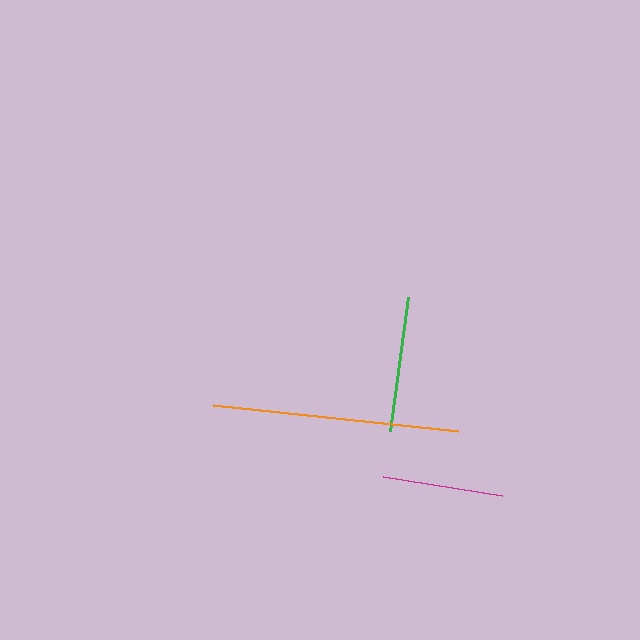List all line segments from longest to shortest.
From longest to shortest: orange, green, magenta.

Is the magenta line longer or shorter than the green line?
The green line is longer than the magenta line.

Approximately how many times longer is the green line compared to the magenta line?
The green line is approximately 1.1 times the length of the magenta line.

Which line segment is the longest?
The orange line is the longest at approximately 246 pixels.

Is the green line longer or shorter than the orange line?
The orange line is longer than the green line.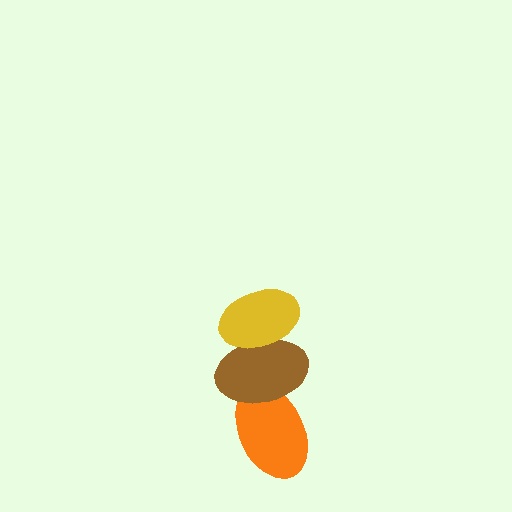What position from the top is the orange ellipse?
The orange ellipse is 3rd from the top.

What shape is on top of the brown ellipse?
The yellow ellipse is on top of the brown ellipse.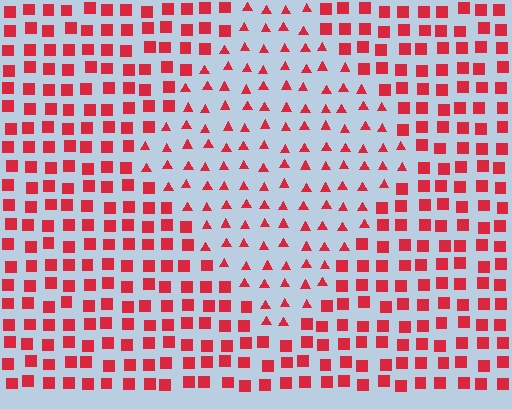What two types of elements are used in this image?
The image uses triangles inside the diamond region and squares outside it.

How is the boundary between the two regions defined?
The boundary is defined by a change in element shape: triangles inside vs. squares outside. All elements share the same color and spacing.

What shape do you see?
I see a diamond.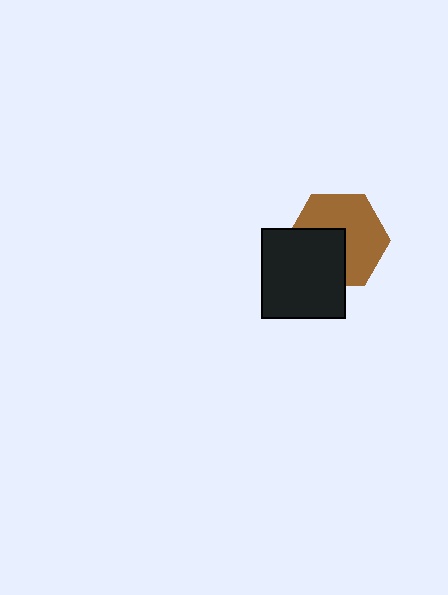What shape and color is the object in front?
The object in front is a black rectangle.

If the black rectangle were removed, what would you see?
You would see the complete brown hexagon.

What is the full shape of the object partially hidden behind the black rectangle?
The partially hidden object is a brown hexagon.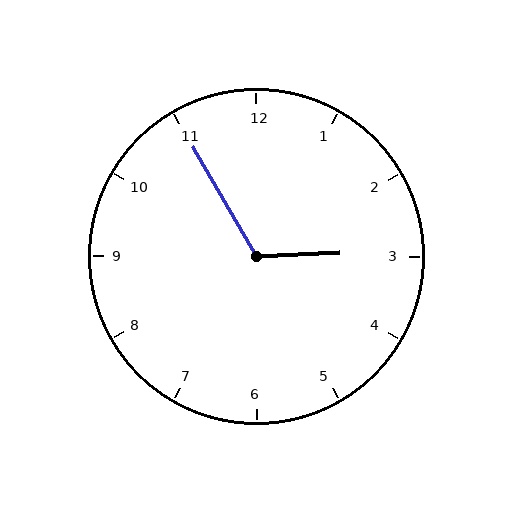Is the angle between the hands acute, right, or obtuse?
It is obtuse.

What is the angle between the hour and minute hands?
Approximately 118 degrees.